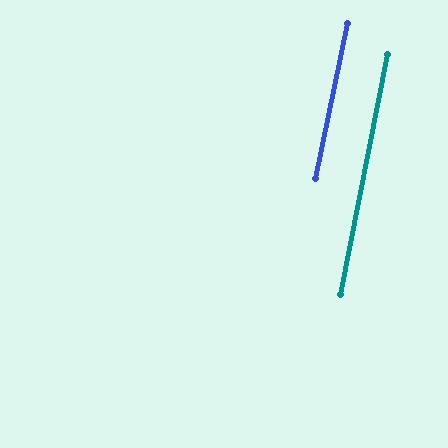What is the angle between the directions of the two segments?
Approximately 0 degrees.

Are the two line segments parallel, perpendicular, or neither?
Parallel — their directions differ by only 0.3°.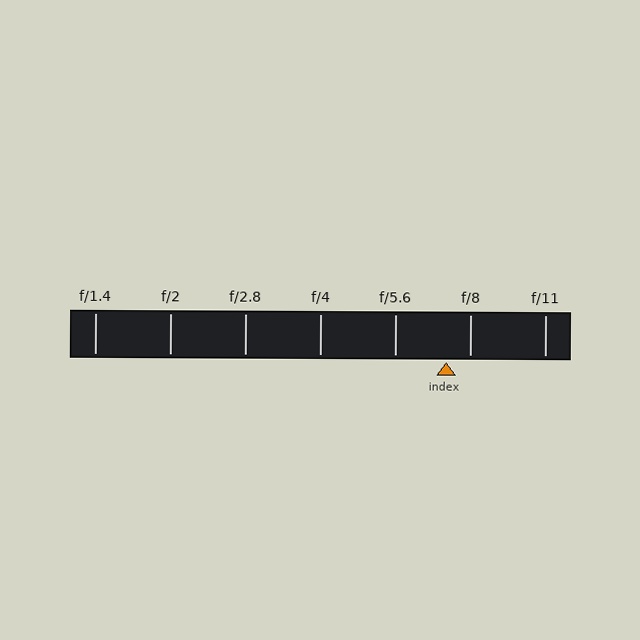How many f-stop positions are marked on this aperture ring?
There are 7 f-stop positions marked.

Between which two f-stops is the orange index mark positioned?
The index mark is between f/5.6 and f/8.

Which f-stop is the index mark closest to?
The index mark is closest to f/8.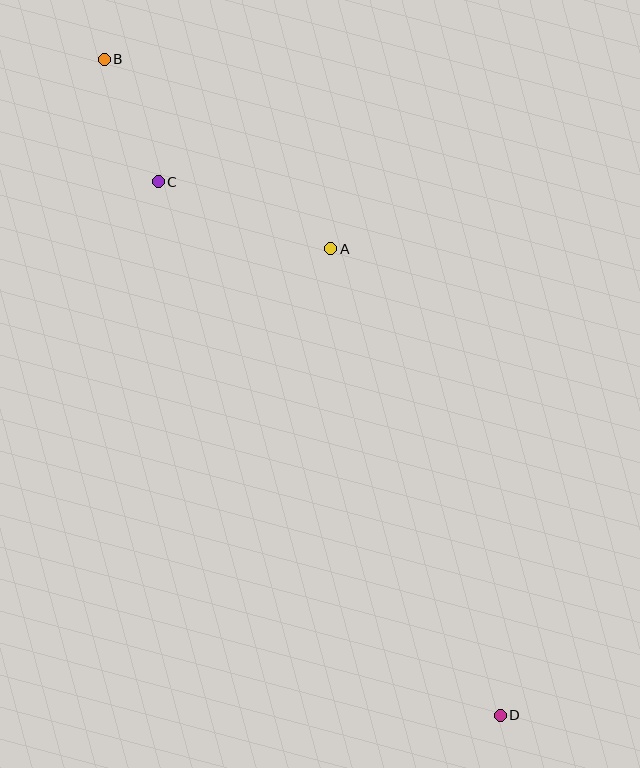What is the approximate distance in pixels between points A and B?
The distance between A and B is approximately 295 pixels.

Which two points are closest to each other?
Points B and C are closest to each other.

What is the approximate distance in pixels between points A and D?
The distance between A and D is approximately 496 pixels.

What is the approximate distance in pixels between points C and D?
The distance between C and D is approximately 633 pixels.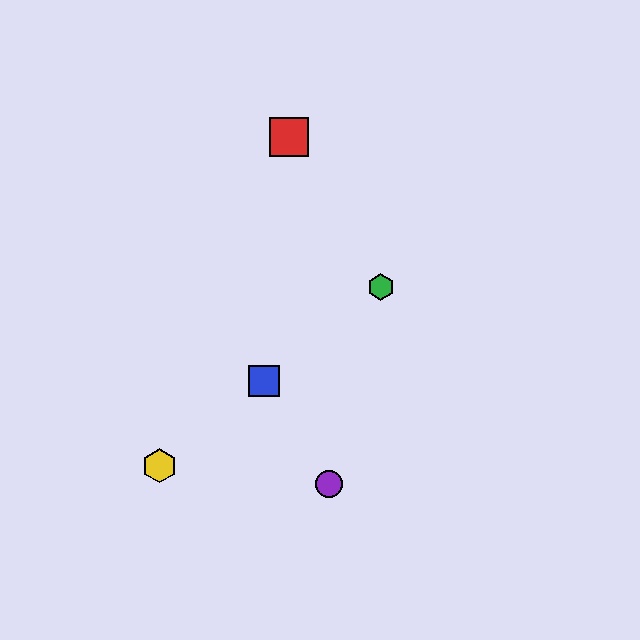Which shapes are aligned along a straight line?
The blue square, the green hexagon, the yellow hexagon are aligned along a straight line.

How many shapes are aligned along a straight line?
3 shapes (the blue square, the green hexagon, the yellow hexagon) are aligned along a straight line.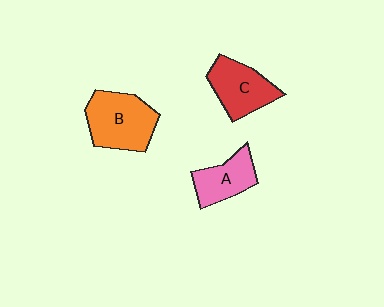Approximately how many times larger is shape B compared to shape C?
Approximately 1.2 times.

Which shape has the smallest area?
Shape A (pink).